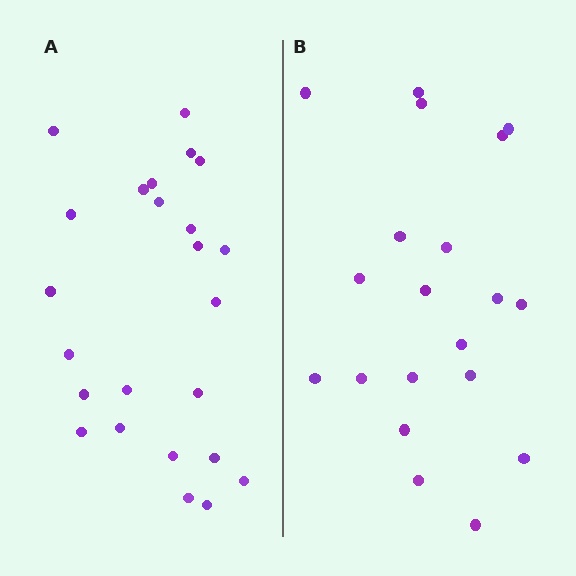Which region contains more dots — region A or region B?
Region A (the left region) has more dots.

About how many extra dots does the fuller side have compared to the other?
Region A has about 4 more dots than region B.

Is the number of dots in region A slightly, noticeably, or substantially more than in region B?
Region A has only slightly more — the two regions are fairly close. The ratio is roughly 1.2 to 1.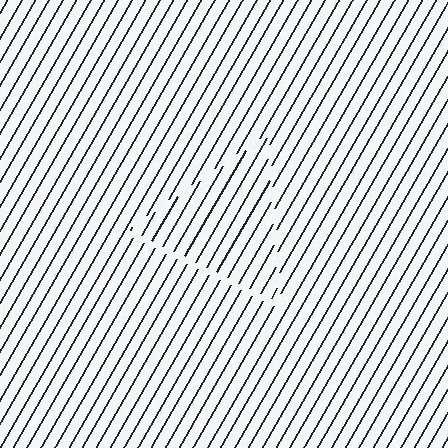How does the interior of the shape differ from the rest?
The interior of the shape contains the same grating, shifted by half a period — the contour is defined by the phase discontinuity where line-ends from the inner and outer gratings abut.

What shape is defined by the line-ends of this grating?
An illusory triangle. The interior of the shape contains the same grating, shifted by half a period — the contour is defined by the phase discontinuity where line-ends from the inner and outer gratings abut.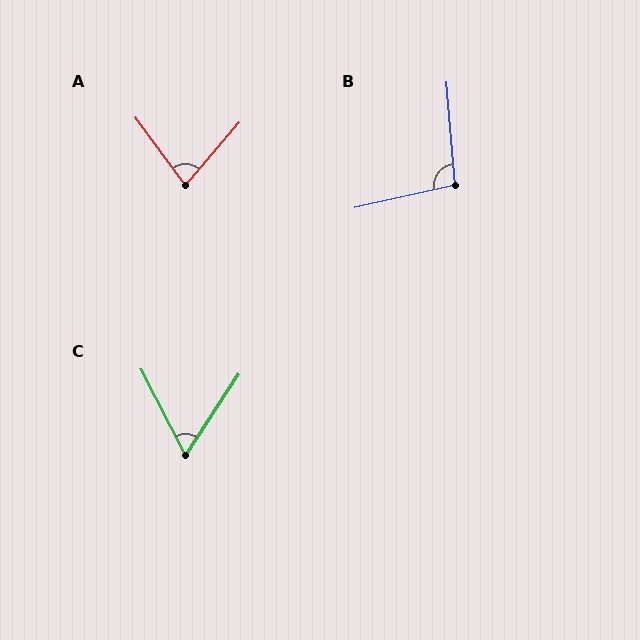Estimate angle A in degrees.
Approximately 77 degrees.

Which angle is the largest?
B, at approximately 98 degrees.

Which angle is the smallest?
C, at approximately 60 degrees.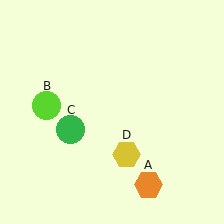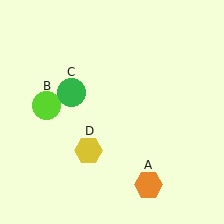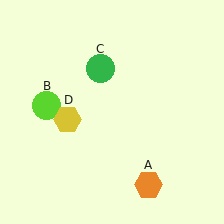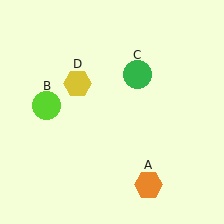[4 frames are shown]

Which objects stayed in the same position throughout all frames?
Orange hexagon (object A) and lime circle (object B) remained stationary.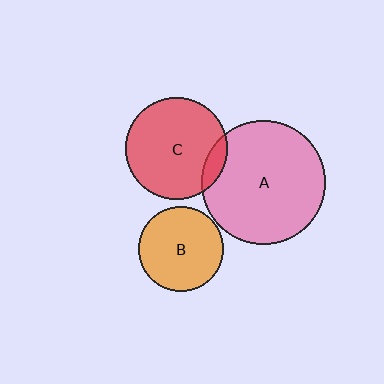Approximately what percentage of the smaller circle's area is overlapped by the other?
Approximately 10%.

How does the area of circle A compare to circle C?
Approximately 1.5 times.